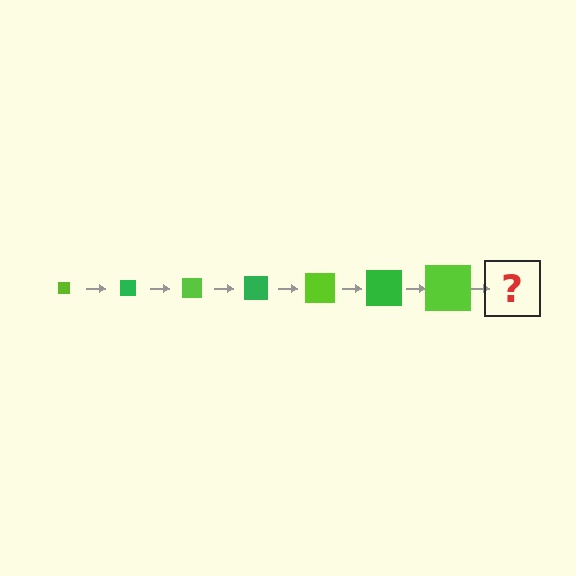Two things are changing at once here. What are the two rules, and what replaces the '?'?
The two rules are that the square grows larger each step and the color cycles through lime and green. The '?' should be a green square, larger than the previous one.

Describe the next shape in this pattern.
It should be a green square, larger than the previous one.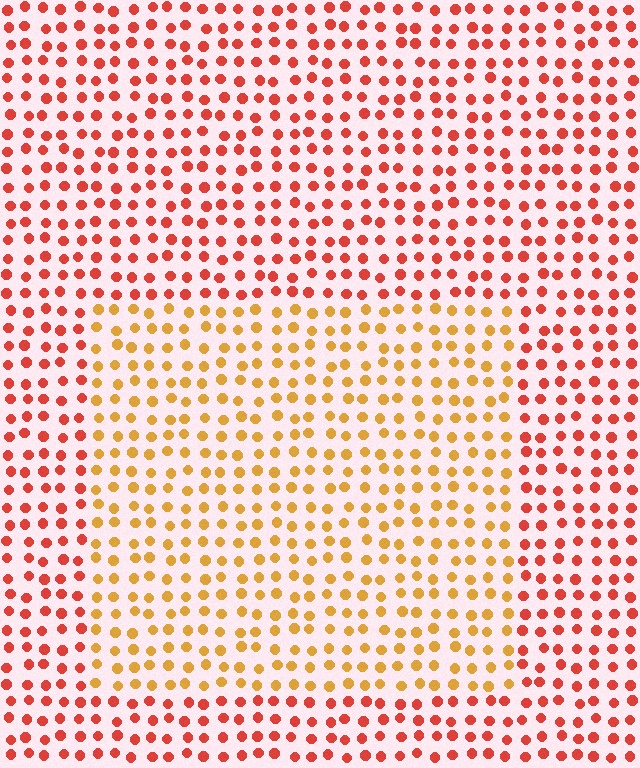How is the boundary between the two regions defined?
The boundary is defined purely by a slight shift in hue (about 37 degrees). Spacing, size, and orientation are identical on both sides.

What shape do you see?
I see a rectangle.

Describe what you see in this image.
The image is filled with small red elements in a uniform arrangement. A rectangle-shaped region is visible where the elements are tinted to a slightly different hue, forming a subtle color boundary.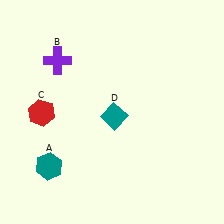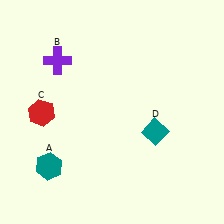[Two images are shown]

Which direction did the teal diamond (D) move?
The teal diamond (D) moved right.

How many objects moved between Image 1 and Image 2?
1 object moved between the two images.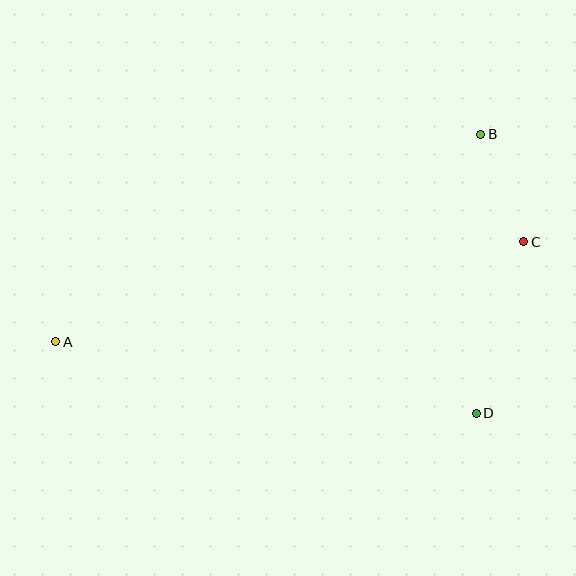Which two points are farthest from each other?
Points A and C are farthest from each other.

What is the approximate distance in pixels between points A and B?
The distance between A and B is approximately 473 pixels.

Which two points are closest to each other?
Points B and C are closest to each other.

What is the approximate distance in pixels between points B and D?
The distance between B and D is approximately 279 pixels.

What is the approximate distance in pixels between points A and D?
The distance between A and D is approximately 427 pixels.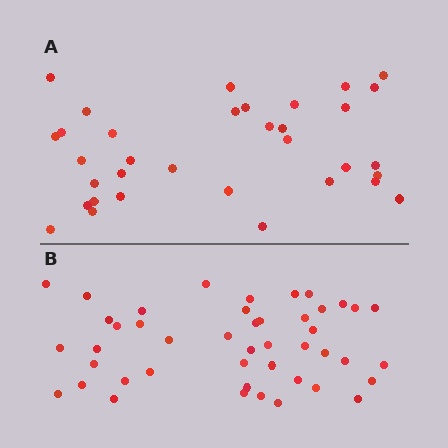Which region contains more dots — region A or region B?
Region B (the bottom region) has more dots.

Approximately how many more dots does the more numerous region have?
Region B has roughly 12 or so more dots than region A.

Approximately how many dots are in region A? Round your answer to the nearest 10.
About 30 dots. (The exact count is 34, which rounds to 30.)